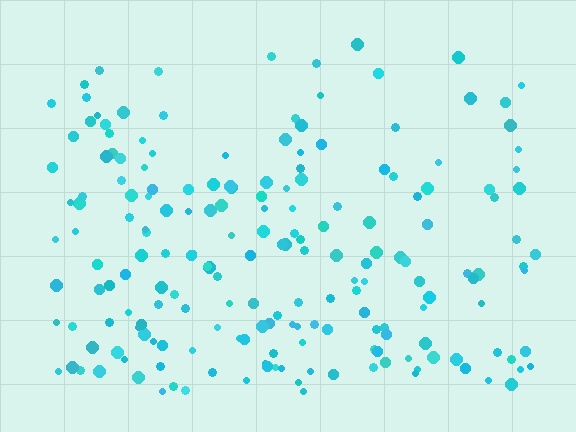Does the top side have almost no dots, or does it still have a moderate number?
Still a moderate number, just noticeably fewer than the bottom.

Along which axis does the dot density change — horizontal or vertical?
Vertical.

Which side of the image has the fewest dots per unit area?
The top.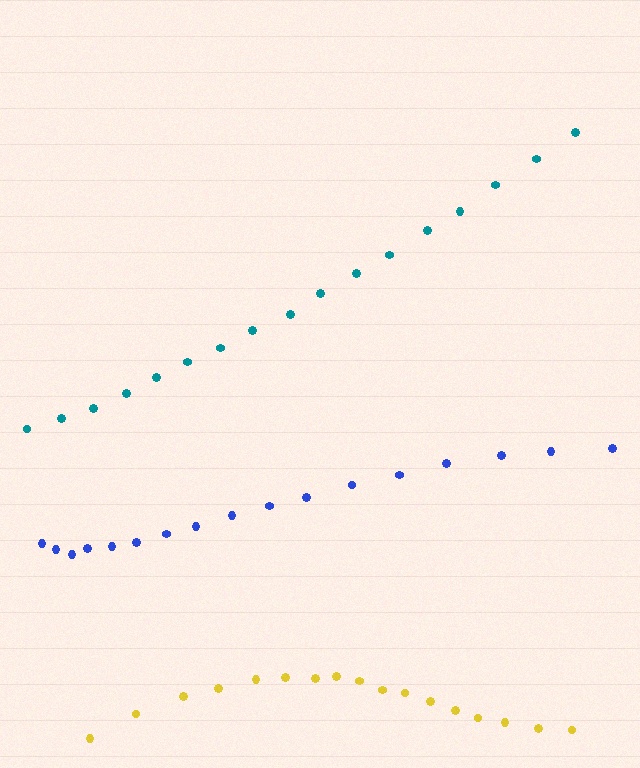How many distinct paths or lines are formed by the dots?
There are 3 distinct paths.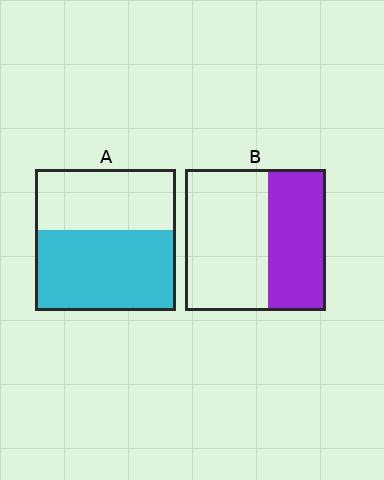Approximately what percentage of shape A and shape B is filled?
A is approximately 55% and B is approximately 40%.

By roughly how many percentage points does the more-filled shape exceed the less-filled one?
By roughly 15 percentage points (A over B).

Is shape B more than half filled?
No.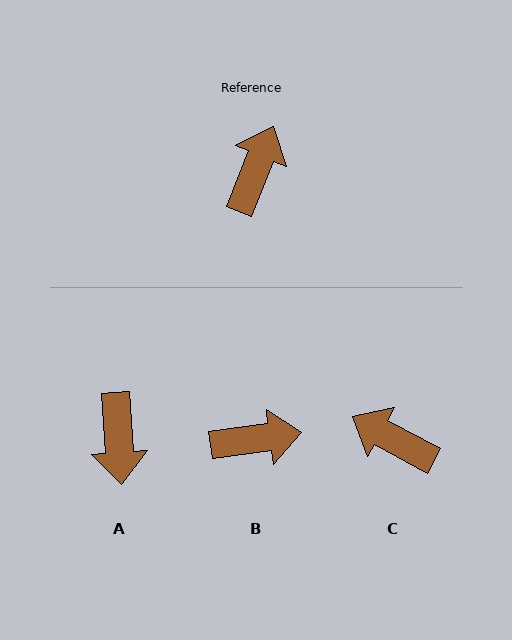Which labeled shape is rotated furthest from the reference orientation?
A, about 154 degrees away.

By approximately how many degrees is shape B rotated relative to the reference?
Approximately 61 degrees clockwise.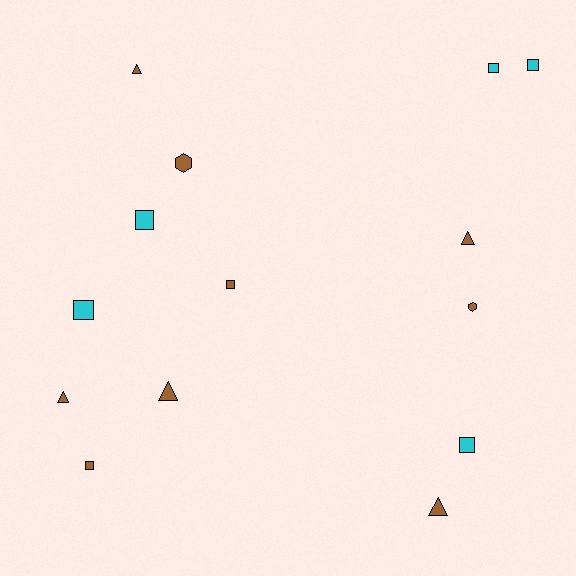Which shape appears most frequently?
Square, with 7 objects.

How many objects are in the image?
There are 14 objects.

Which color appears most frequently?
Brown, with 9 objects.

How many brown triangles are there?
There are 5 brown triangles.